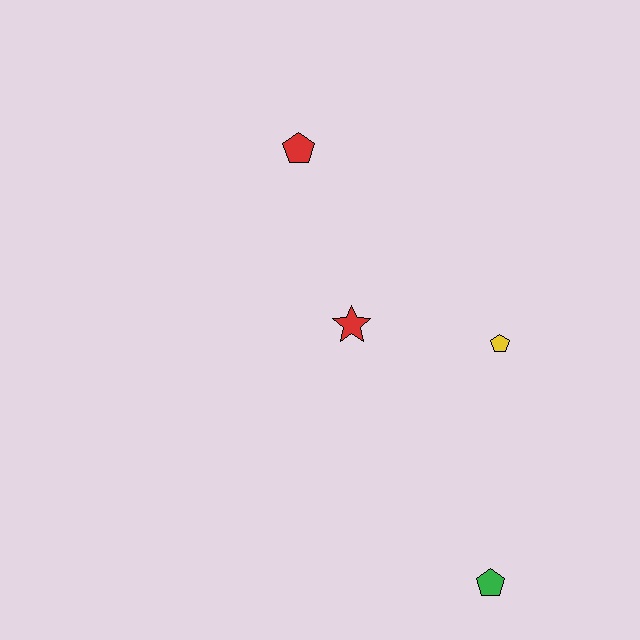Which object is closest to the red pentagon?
The red star is closest to the red pentagon.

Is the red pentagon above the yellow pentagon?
Yes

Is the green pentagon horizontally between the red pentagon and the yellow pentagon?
Yes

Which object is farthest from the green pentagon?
The red pentagon is farthest from the green pentagon.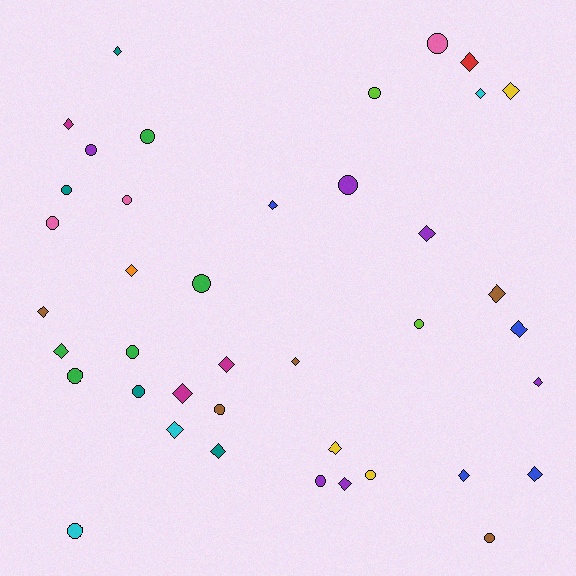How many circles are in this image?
There are 18 circles.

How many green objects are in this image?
There are 5 green objects.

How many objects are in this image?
There are 40 objects.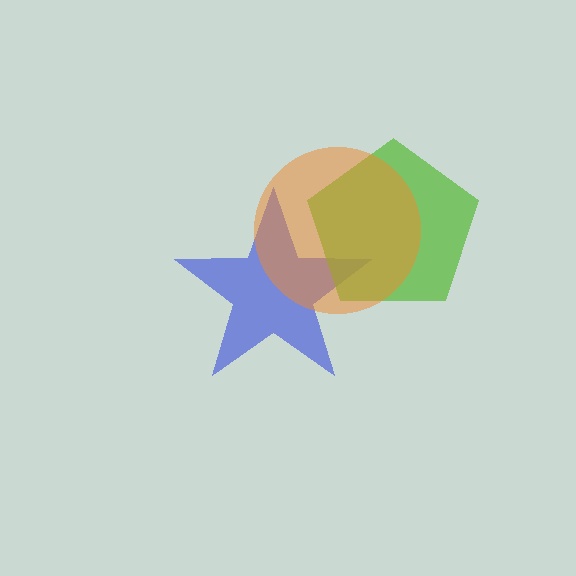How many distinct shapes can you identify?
There are 3 distinct shapes: a blue star, a lime pentagon, an orange circle.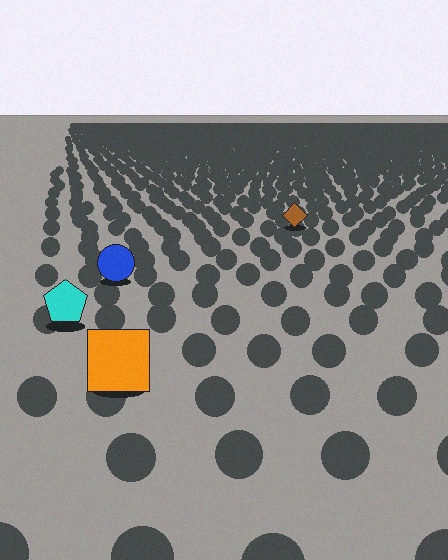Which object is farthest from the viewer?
The brown diamond is farthest from the viewer. It appears smaller and the ground texture around it is denser.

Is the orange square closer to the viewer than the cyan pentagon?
Yes. The orange square is closer — you can tell from the texture gradient: the ground texture is coarser near it.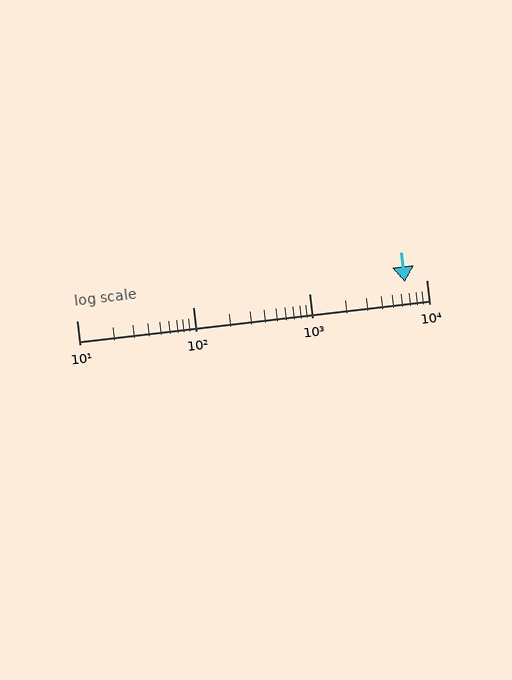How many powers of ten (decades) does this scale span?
The scale spans 3 decades, from 10 to 10000.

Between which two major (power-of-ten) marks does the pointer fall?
The pointer is between 1000 and 10000.